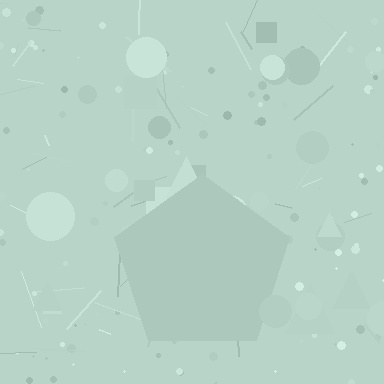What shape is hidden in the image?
A pentagon is hidden in the image.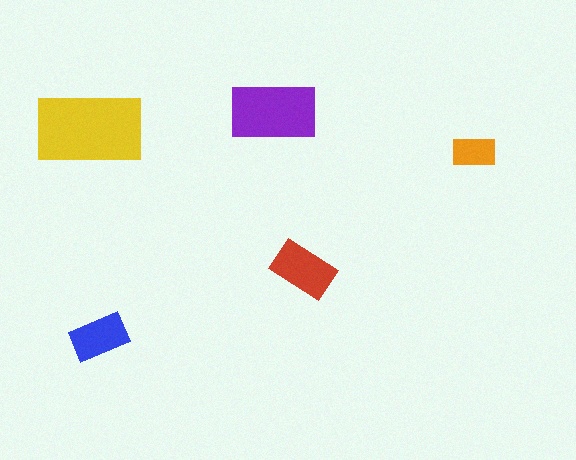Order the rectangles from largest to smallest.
the yellow one, the purple one, the red one, the blue one, the orange one.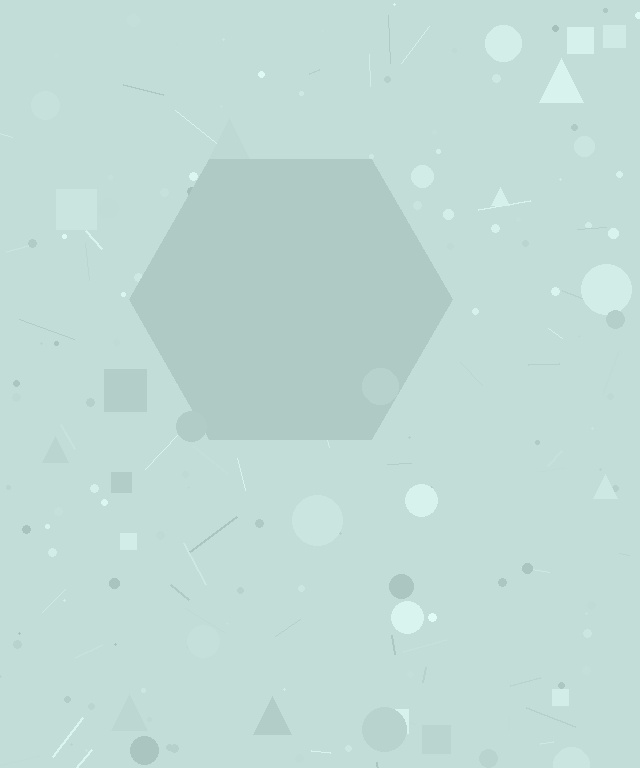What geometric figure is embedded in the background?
A hexagon is embedded in the background.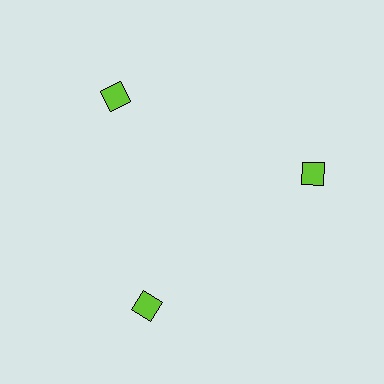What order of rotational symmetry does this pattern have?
This pattern has 3-fold rotational symmetry.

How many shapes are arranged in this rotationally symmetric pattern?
There are 3 shapes, arranged in 3 groups of 1.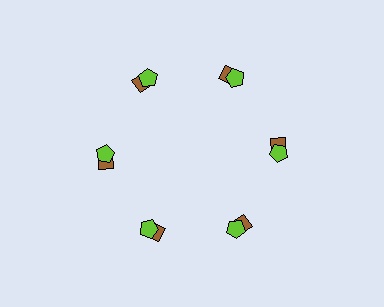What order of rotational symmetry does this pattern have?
This pattern has 6-fold rotational symmetry.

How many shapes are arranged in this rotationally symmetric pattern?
There are 12 shapes, arranged in 6 groups of 2.